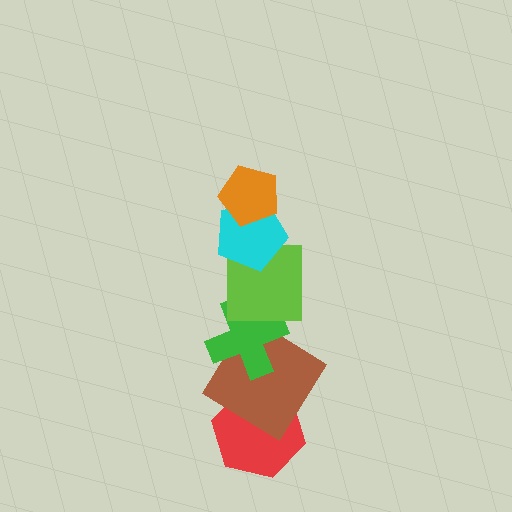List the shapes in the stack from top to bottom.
From top to bottom: the orange pentagon, the cyan pentagon, the lime square, the green cross, the brown diamond, the red hexagon.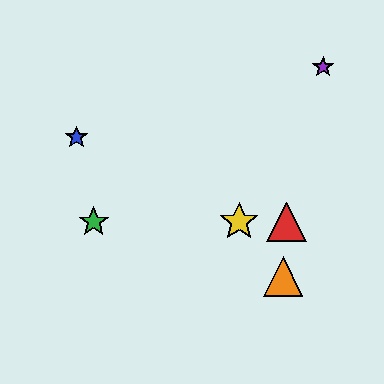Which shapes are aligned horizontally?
The red triangle, the green star, the yellow star are aligned horizontally.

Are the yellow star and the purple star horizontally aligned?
No, the yellow star is at y≈222 and the purple star is at y≈67.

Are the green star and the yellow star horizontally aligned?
Yes, both are at y≈222.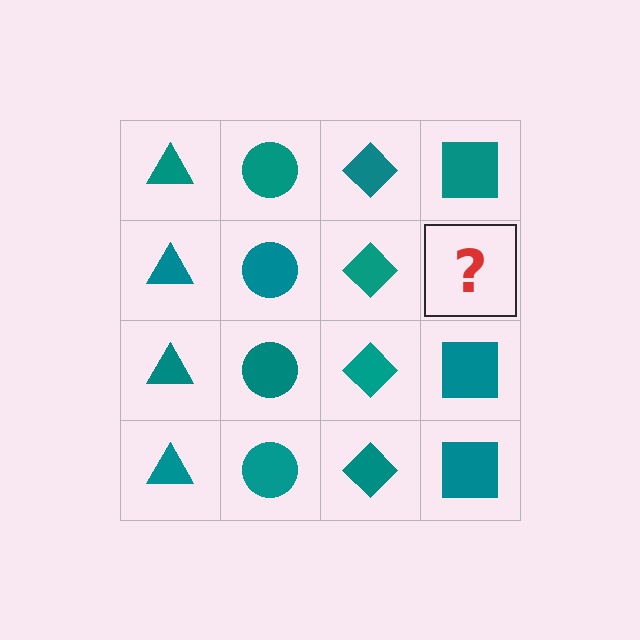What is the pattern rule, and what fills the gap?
The rule is that each column has a consistent shape. The gap should be filled with a teal square.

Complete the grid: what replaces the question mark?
The question mark should be replaced with a teal square.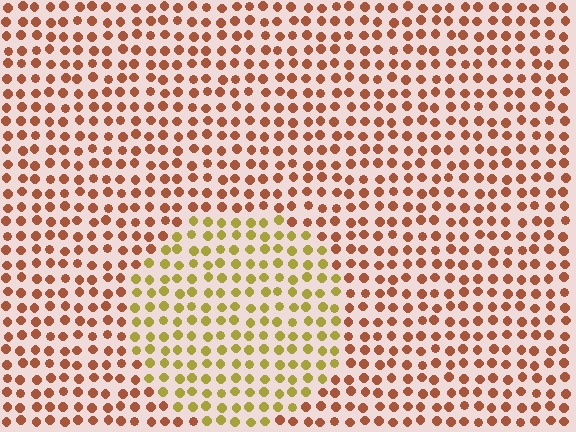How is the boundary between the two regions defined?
The boundary is defined purely by a slight shift in hue (about 43 degrees). Spacing, size, and orientation are identical on both sides.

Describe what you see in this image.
The image is filled with small brown elements in a uniform arrangement. A circle-shaped region is visible where the elements are tinted to a slightly different hue, forming a subtle color boundary.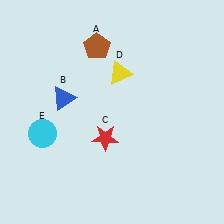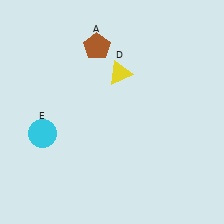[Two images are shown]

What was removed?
The red star (C), the blue triangle (B) were removed in Image 2.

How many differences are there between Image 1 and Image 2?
There are 2 differences between the two images.